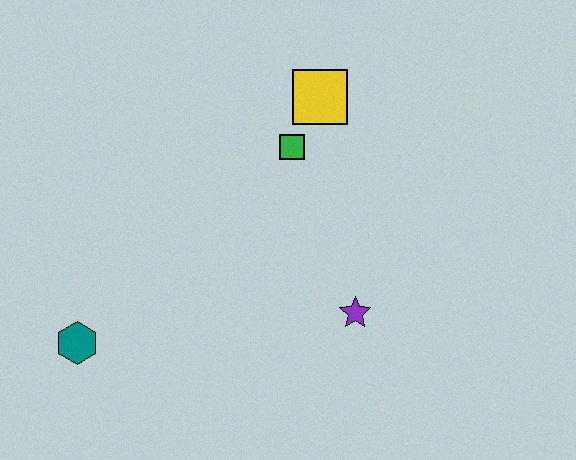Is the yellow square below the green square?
No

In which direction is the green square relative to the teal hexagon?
The green square is to the right of the teal hexagon.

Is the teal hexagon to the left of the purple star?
Yes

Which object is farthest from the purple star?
The teal hexagon is farthest from the purple star.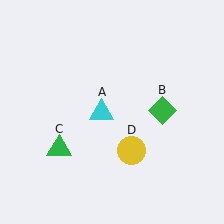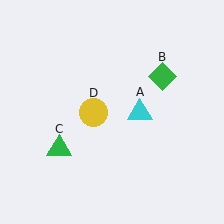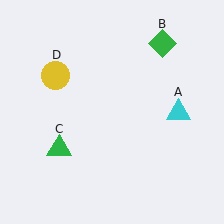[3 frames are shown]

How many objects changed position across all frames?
3 objects changed position: cyan triangle (object A), green diamond (object B), yellow circle (object D).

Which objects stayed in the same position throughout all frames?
Green triangle (object C) remained stationary.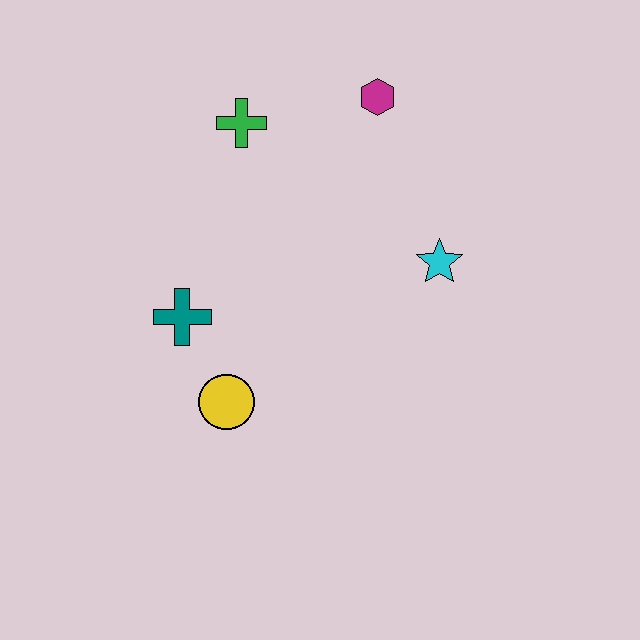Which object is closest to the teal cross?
The yellow circle is closest to the teal cross.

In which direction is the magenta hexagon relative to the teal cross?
The magenta hexagon is above the teal cross.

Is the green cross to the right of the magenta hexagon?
No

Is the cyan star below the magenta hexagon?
Yes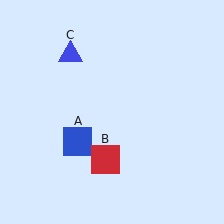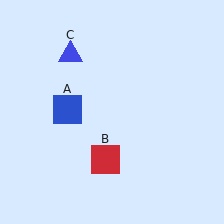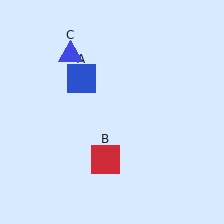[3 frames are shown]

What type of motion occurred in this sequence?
The blue square (object A) rotated clockwise around the center of the scene.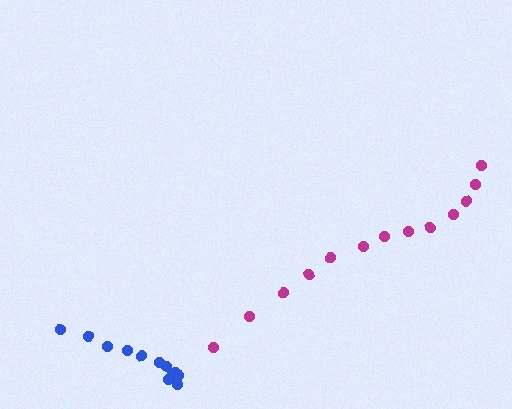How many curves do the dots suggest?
There are 2 distinct paths.